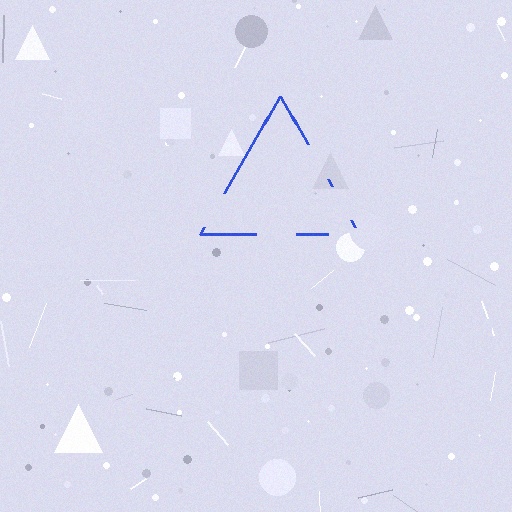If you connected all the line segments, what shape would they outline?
They would outline a triangle.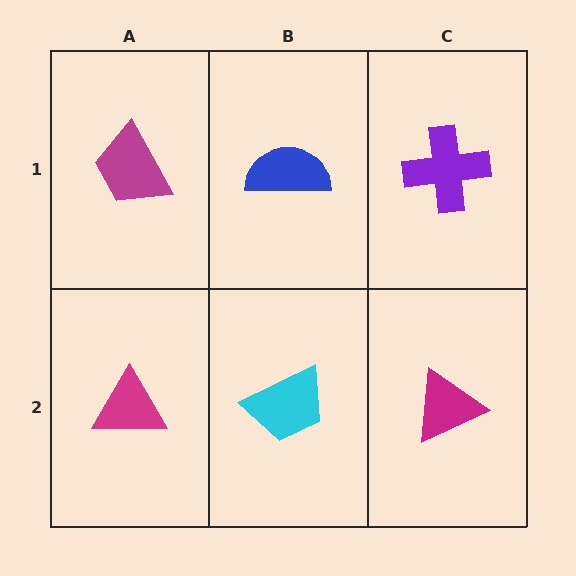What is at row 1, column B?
A blue semicircle.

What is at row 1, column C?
A purple cross.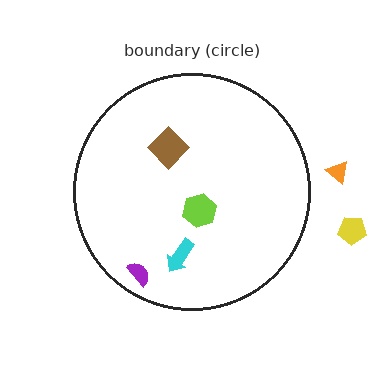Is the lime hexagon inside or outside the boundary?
Inside.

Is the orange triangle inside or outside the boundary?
Outside.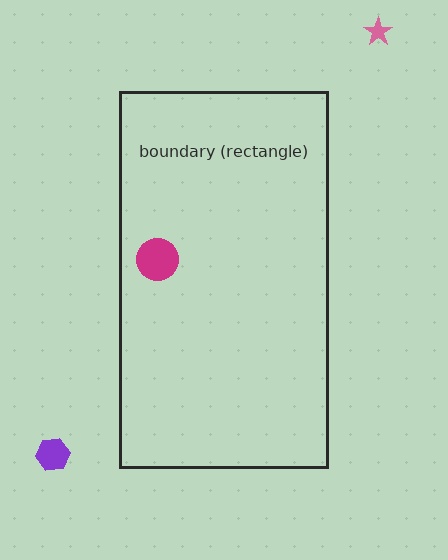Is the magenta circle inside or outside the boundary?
Inside.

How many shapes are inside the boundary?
1 inside, 2 outside.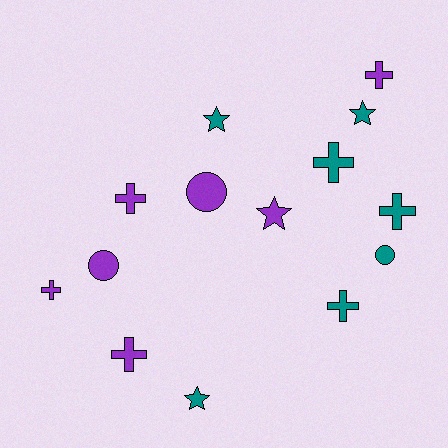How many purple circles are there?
There are 2 purple circles.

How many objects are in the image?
There are 14 objects.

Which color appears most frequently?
Purple, with 7 objects.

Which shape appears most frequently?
Cross, with 7 objects.